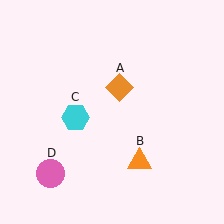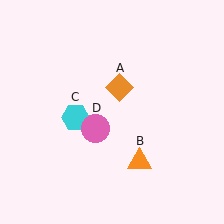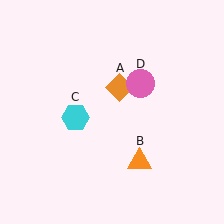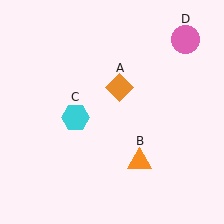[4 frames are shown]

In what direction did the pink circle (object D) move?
The pink circle (object D) moved up and to the right.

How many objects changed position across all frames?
1 object changed position: pink circle (object D).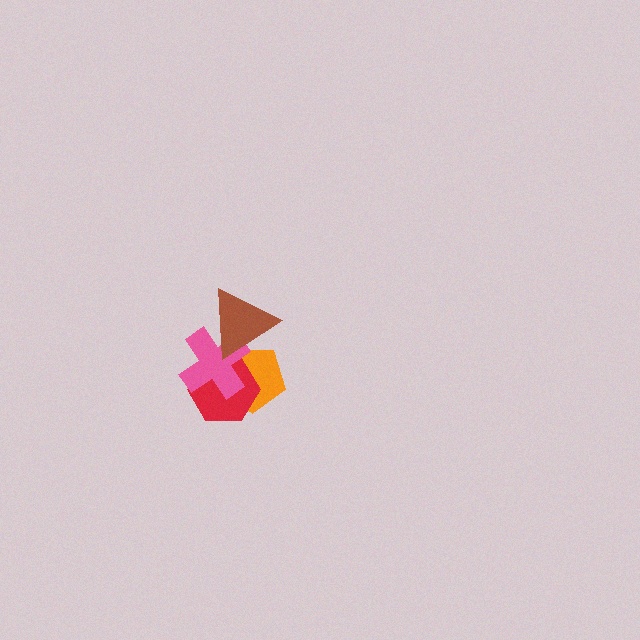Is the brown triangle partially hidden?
No, no other shape covers it.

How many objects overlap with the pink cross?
3 objects overlap with the pink cross.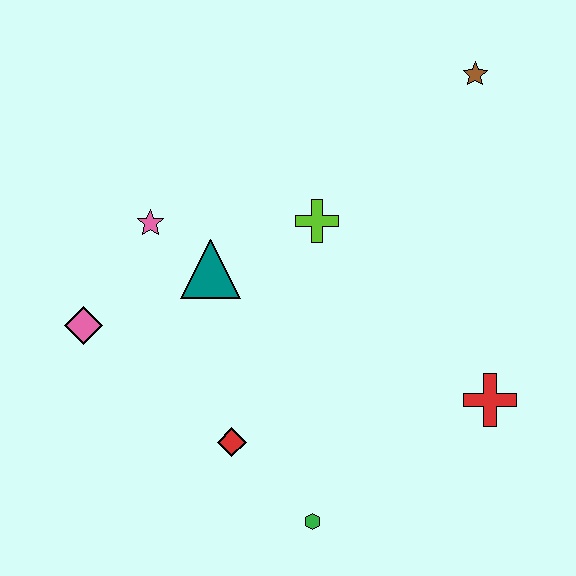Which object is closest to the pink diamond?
The pink star is closest to the pink diamond.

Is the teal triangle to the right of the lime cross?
No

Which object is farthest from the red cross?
The pink diamond is farthest from the red cross.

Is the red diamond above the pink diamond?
No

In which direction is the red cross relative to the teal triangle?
The red cross is to the right of the teal triangle.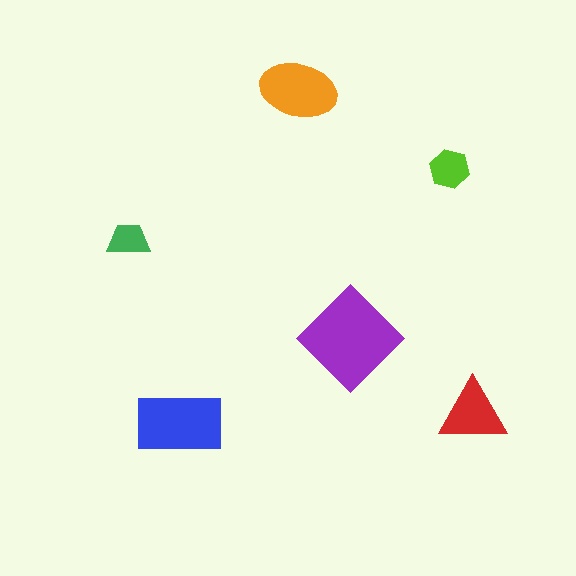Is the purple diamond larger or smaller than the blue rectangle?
Larger.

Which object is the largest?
The purple diamond.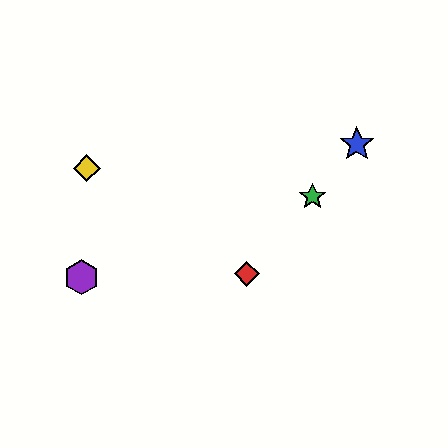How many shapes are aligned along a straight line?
3 shapes (the red diamond, the blue star, the green star) are aligned along a straight line.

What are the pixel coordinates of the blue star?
The blue star is at (357, 144).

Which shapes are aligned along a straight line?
The red diamond, the blue star, the green star are aligned along a straight line.